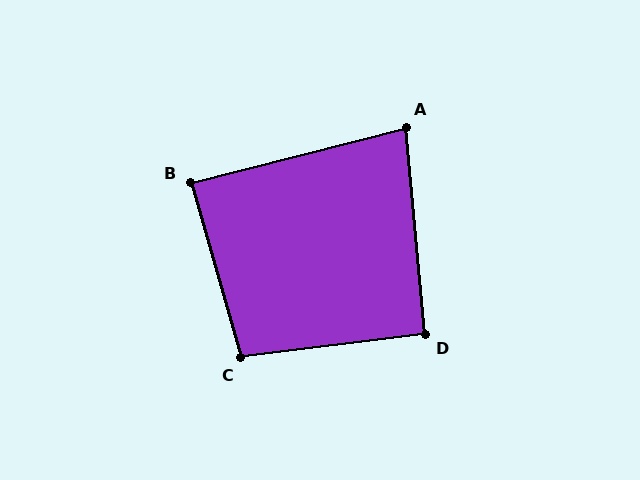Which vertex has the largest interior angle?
C, at approximately 99 degrees.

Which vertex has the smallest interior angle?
A, at approximately 81 degrees.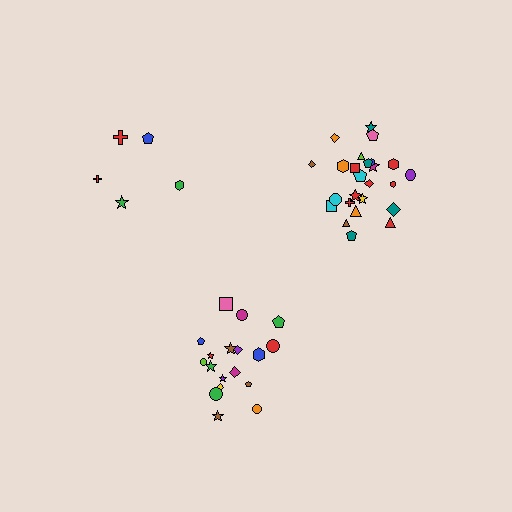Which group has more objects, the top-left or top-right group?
The top-right group.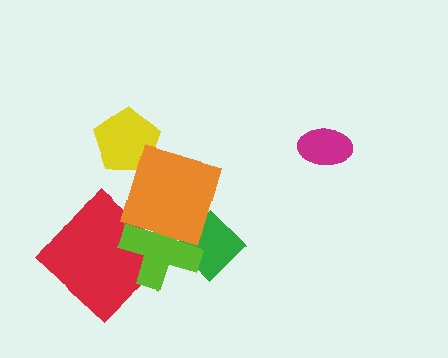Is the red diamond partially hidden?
Yes, it is partially covered by another shape.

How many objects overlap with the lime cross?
3 objects overlap with the lime cross.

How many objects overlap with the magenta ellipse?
0 objects overlap with the magenta ellipse.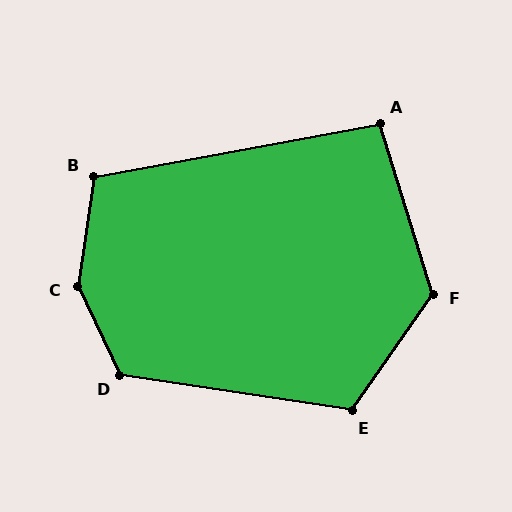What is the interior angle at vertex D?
Approximately 124 degrees (obtuse).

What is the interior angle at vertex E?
Approximately 117 degrees (obtuse).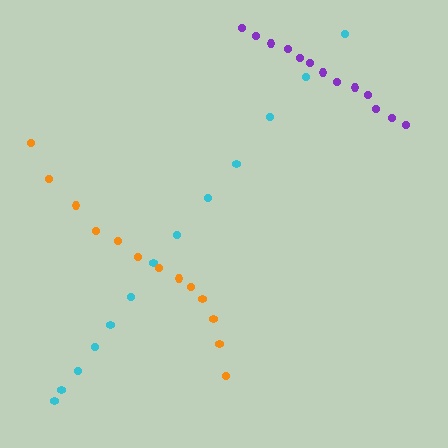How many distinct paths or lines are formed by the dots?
There are 3 distinct paths.